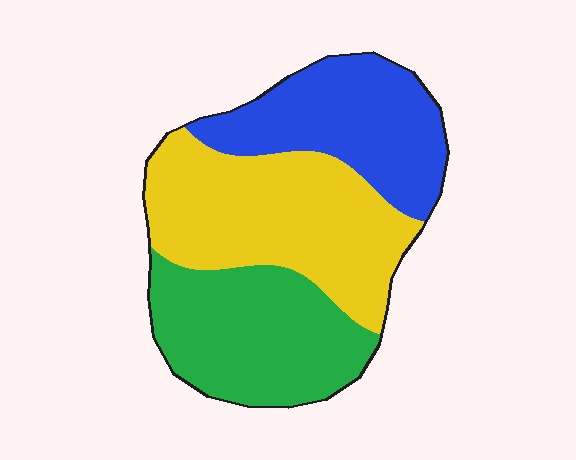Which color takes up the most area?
Yellow, at roughly 40%.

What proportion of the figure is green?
Green takes up between a quarter and a half of the figure.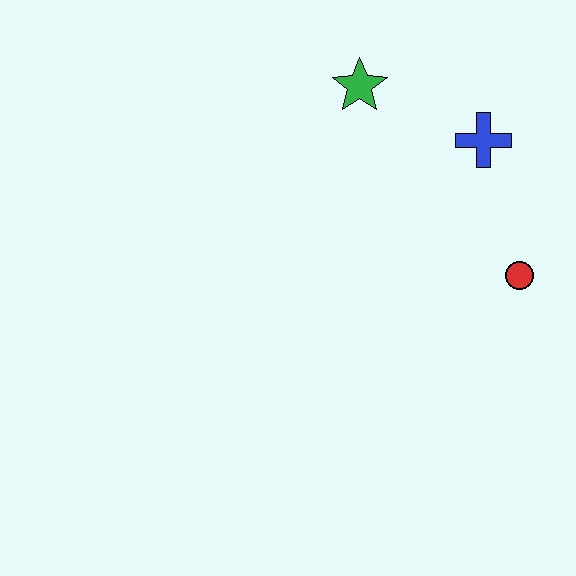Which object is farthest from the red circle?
The green star is farthest from the red circle.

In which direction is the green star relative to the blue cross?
The green star is to the left of the blue cross.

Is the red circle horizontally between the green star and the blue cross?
No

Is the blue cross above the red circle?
Yes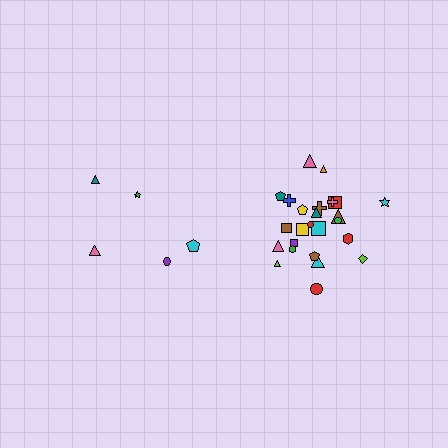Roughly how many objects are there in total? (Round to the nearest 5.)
Roughly 30 objects in total.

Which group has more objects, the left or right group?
The right group.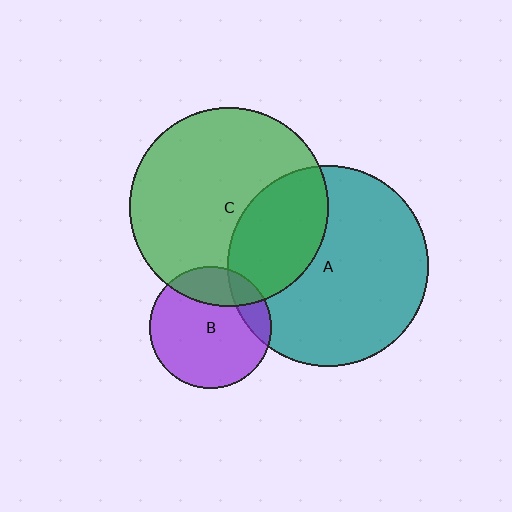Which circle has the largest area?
Circle A (teal).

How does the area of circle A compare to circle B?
Approximately 2.7 times.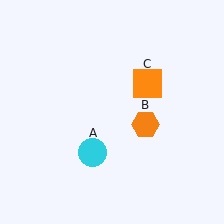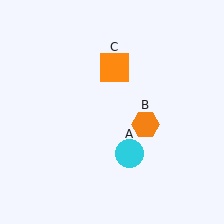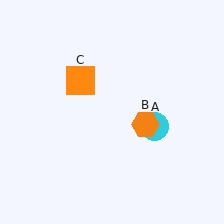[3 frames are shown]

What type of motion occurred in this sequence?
The cyan circle (object A), orange square (object C) rotated counterclockwise around the center of the scene.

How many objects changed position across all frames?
2 objects changed position: cyan circle (object A), orange square (object C).